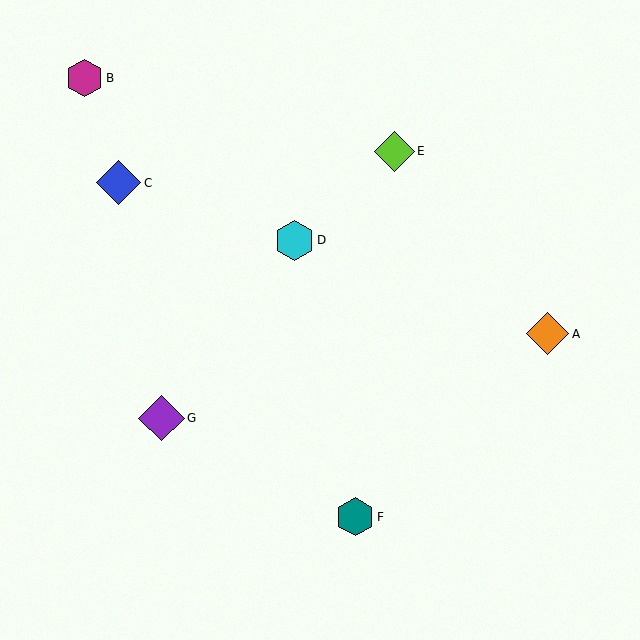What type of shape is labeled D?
Shape D is a cyan hexagon.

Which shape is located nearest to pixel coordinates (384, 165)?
The lime diamond (labeled E) at (394, 151) is nearest to that location.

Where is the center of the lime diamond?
The center of the lime diamond is at (394, 151).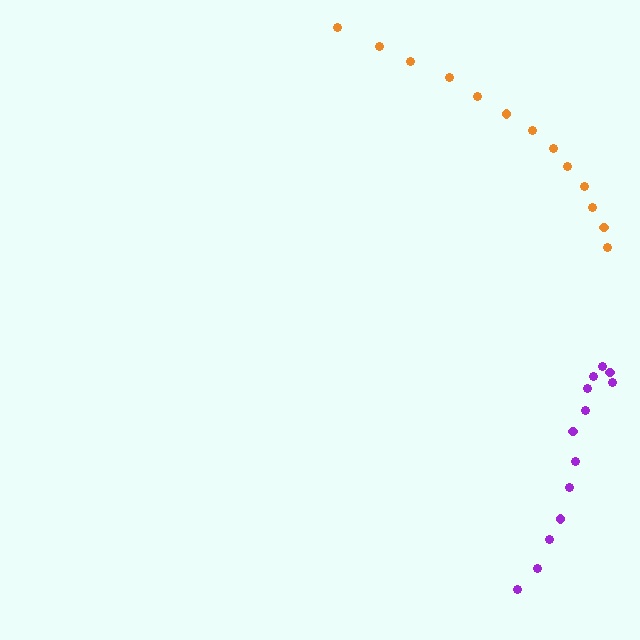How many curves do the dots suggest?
There are 2 distinct paths.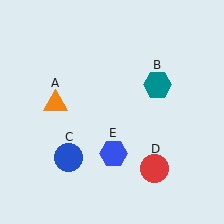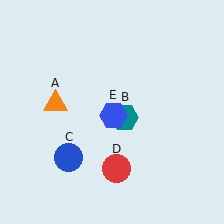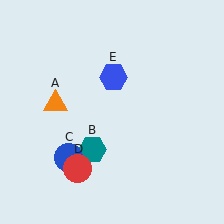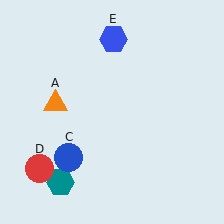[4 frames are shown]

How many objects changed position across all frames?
3 objects changed position: teal hexagon (object B), red circle (object D), blue hexagon (object E).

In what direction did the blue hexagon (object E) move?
The blue hexagon (object E) moved up.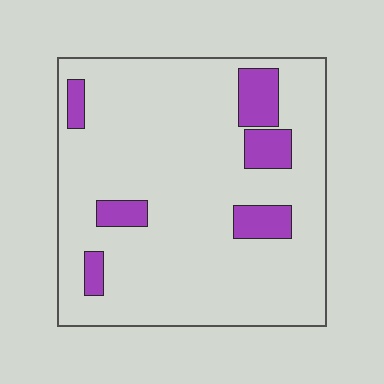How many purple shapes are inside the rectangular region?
6.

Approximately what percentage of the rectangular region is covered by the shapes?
Approximately 15%.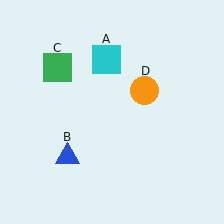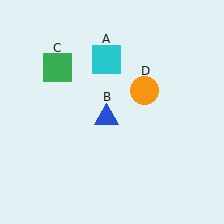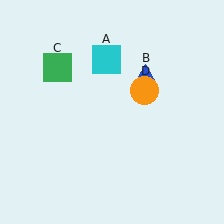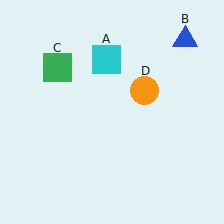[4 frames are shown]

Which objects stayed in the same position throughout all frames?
Cyan square (object A) and green square (object C) and orange circle (object D) remained stationary.